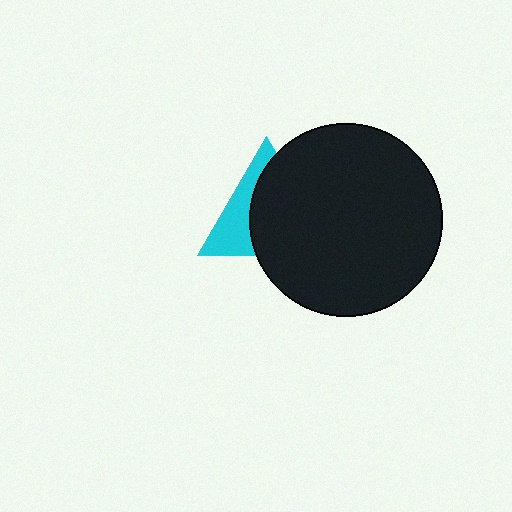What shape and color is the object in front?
The object in front is a black circle.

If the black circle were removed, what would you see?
You would see the complete cyan triangle.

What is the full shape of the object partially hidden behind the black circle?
The partially hidden object is a cyan triangle.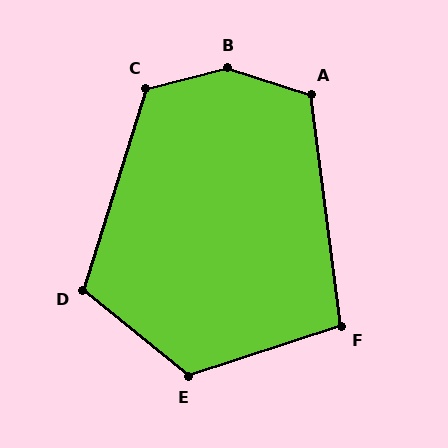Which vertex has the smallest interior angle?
F, at approximately 100 degrees.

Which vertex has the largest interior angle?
B, at approximately 148 degrees.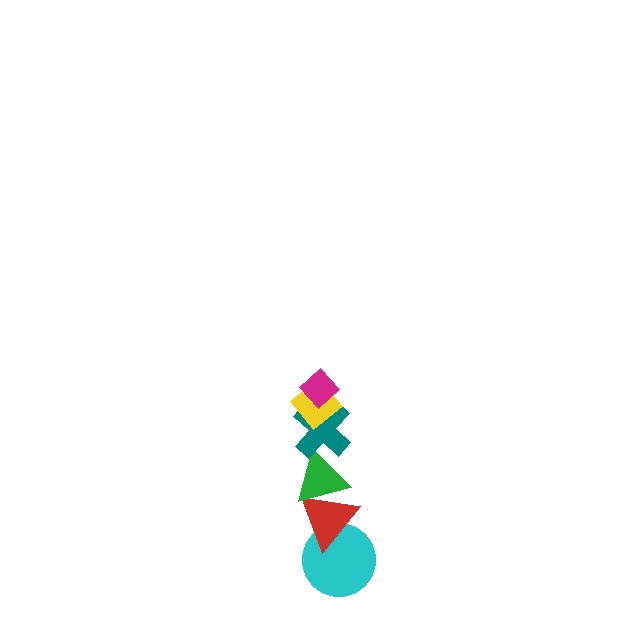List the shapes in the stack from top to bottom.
From top to bottom: the magenta diamond, the yellow diamond, the teal cross, the green triangle, the red triangle, the cyan circle.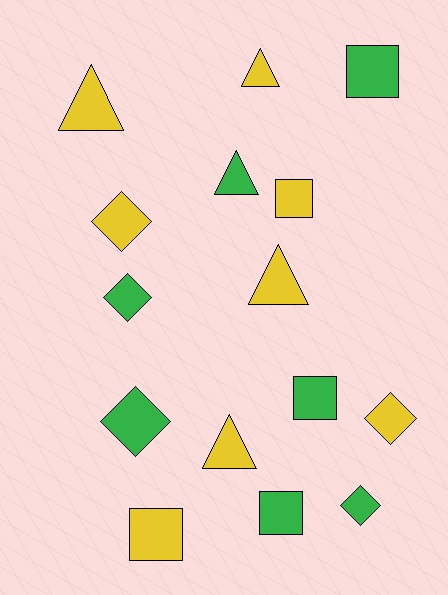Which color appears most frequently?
Yellow, with 8 objects.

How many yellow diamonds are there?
There are 2 yellow diamonds.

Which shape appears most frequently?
Triangle, with 5 objects.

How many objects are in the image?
There are 15 objects.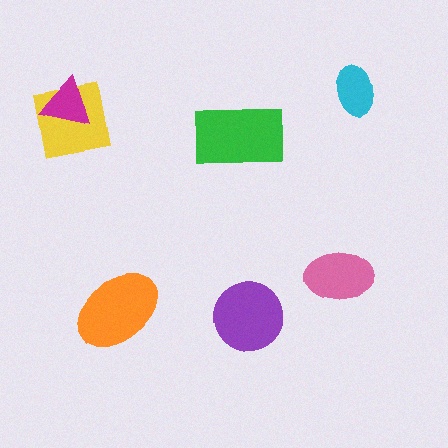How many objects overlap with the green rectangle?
0 objects overlap with the green rectangle.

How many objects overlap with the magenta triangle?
1 object overlaps with the magenta triangle.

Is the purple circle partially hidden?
No, no other shape covers it.